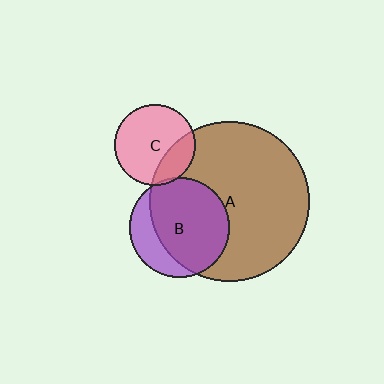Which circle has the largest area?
Circle A (brown).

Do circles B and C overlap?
Yes.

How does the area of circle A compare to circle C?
Approximately 3.9 times.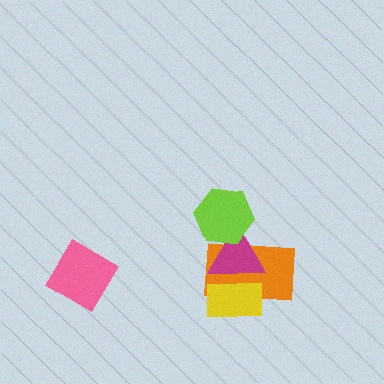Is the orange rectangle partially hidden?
Yes, it is partially covered by another shape.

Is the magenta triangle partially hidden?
Yes, it is partially covered by another shape.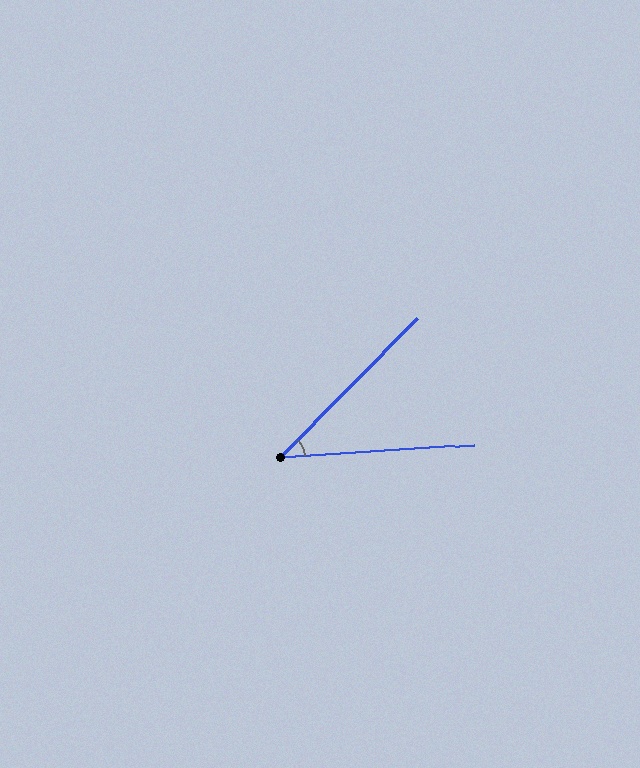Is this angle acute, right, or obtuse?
It is acute.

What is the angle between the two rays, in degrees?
Approximately 42 degrees.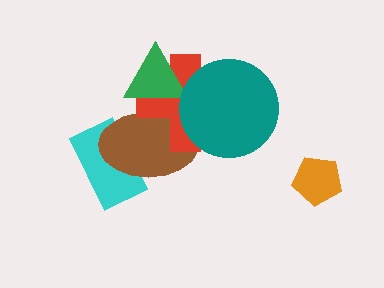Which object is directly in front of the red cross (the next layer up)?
The green triangle is directly in front of the red cross.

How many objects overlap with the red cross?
3 objects overlap with the red cross.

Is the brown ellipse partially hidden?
Yes, it is partially covered by another shape.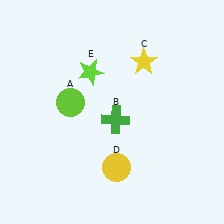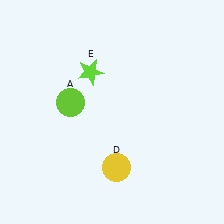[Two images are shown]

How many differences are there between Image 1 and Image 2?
There are 2 differences between the two images.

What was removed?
The green cross (B), the yellow star (C) were removed in Image 2.